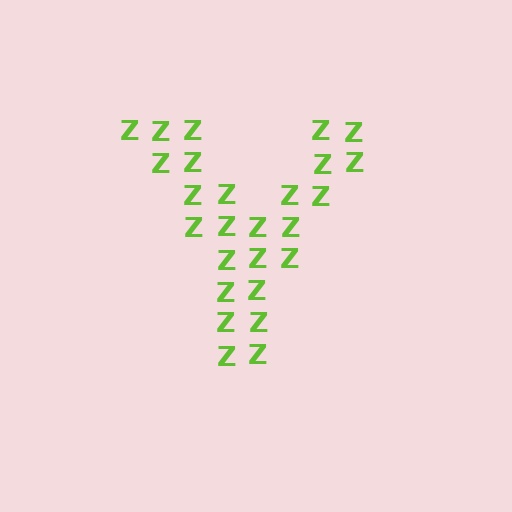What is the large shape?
The large shape is the letter Y.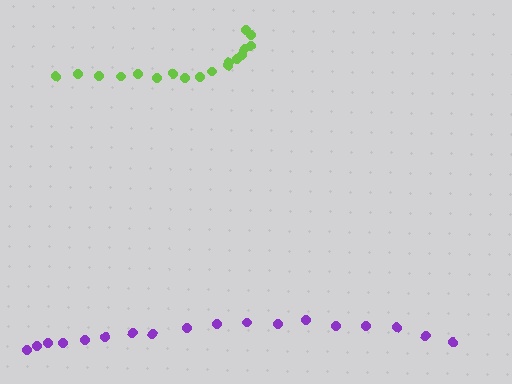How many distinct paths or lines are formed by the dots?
There are 2 distinct paths.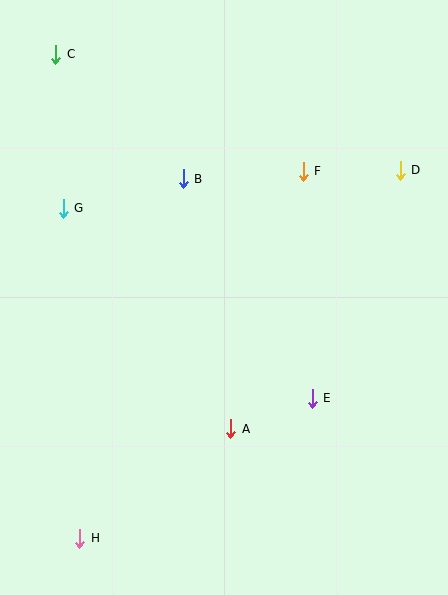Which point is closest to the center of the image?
Point B at (183, 179) is closest to the center.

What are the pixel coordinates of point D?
Point D is at (400, 170).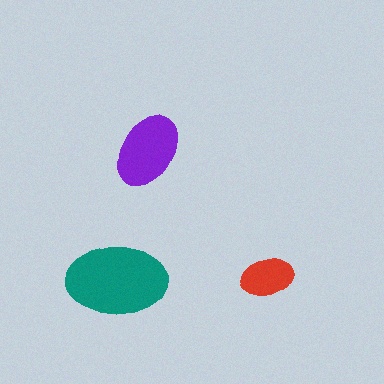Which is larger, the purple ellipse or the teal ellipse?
The teal one.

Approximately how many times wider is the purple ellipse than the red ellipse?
About 1.5 times wider.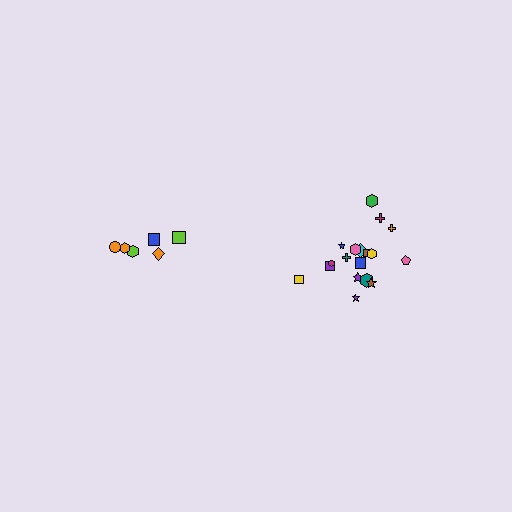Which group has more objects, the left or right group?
The right group.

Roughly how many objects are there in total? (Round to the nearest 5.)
Roughly 25 objects in total.